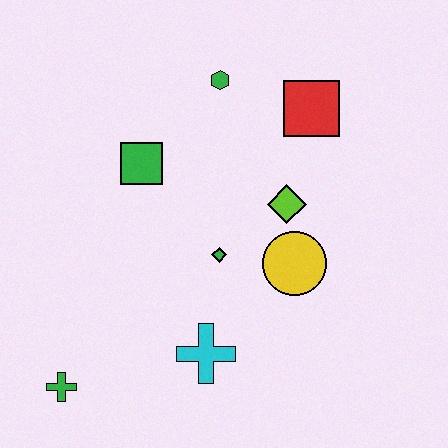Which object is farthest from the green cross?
The red square is farthest from the green cross.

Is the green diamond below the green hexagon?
Yes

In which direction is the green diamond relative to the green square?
The green diamond is below the green square.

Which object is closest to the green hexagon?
The red square is closest to the green hexagon.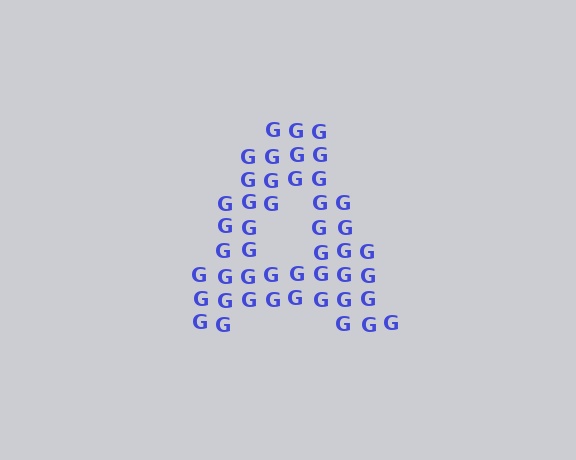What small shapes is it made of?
It is made of small letter G's.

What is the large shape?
The large shape is the letter A.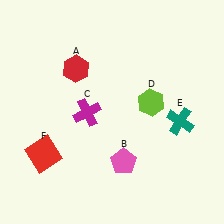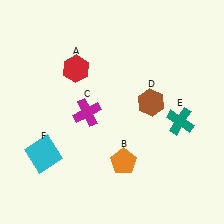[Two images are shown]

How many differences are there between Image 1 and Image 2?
There are 3 differences between the two images.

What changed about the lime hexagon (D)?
In Image 1, D is lime. In Image 2, it changed to brown.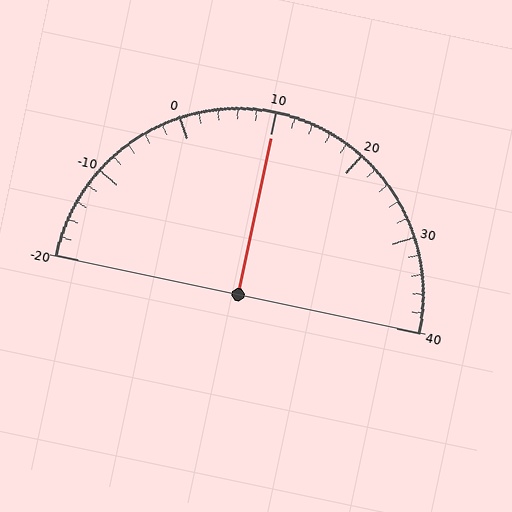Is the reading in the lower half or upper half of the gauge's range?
The reading is in the upper half of the range (-20 to 40).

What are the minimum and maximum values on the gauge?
The gauge ranges from -20 to 40.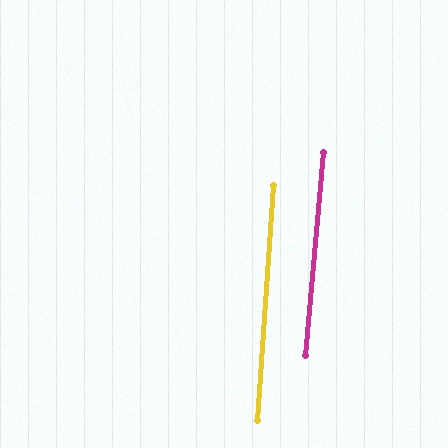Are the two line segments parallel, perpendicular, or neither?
Parallel — their directions differ by only 1.3°.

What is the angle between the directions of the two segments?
Approximately 1 degree.